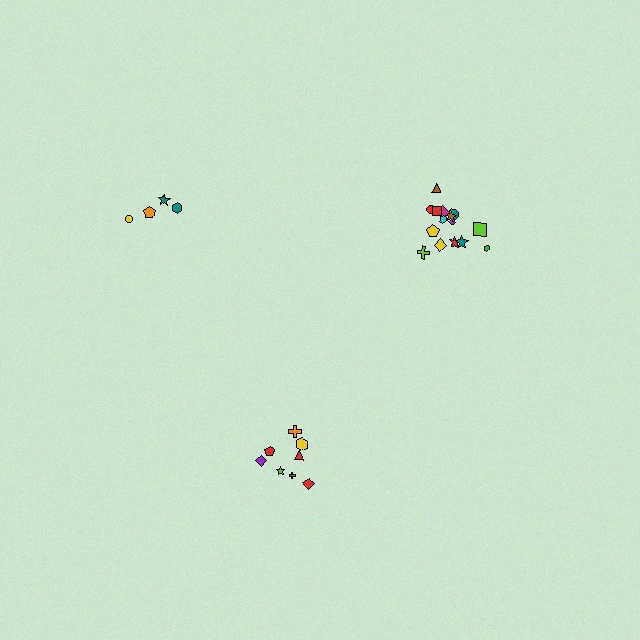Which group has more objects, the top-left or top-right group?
The top-right group.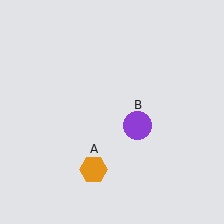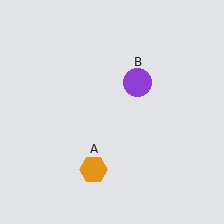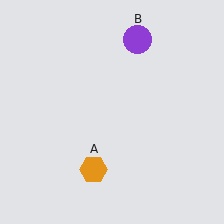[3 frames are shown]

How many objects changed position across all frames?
1 object changed position: purple circle (object B).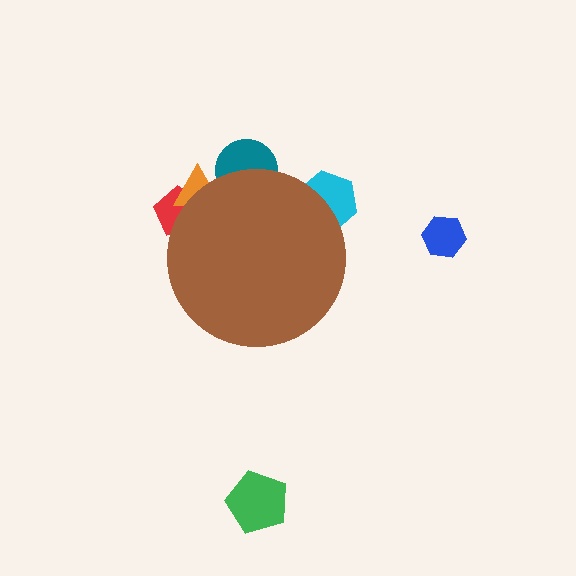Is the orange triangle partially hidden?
Yes, the orange triangle is partially hidden behind the brown circle.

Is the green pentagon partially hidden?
No, the green pentagon is fully visible.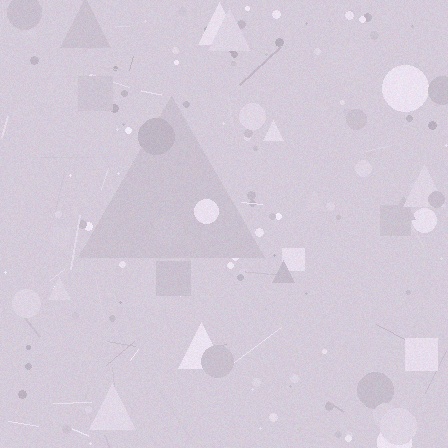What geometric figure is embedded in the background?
A triangle is embedded in the background.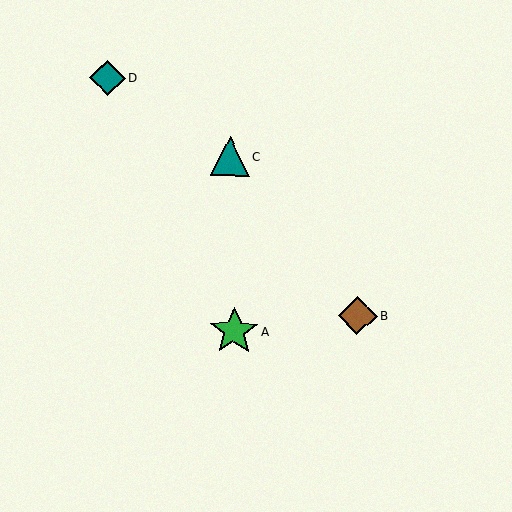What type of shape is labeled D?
Shape D is a teal diamond.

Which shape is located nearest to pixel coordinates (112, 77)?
The teal diamond (labeled D) at (107, 78) is nearest to that location.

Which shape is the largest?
The green star (labeled A) is the largest.